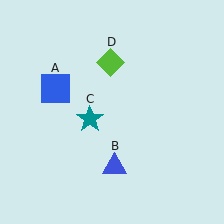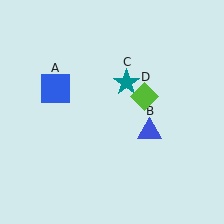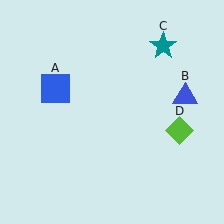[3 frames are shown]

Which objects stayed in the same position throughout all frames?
Blue square (object A) remained stationary.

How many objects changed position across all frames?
3 objects changed position: blue triangle (object B), teal star (object C), lime diamond (object D).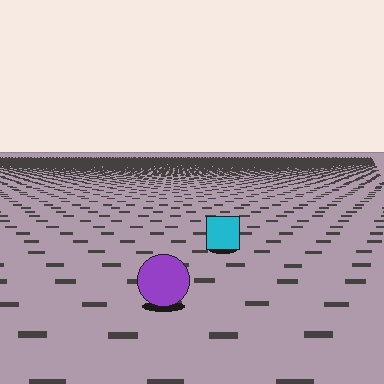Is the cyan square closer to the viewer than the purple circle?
No. The purple circle is closer — you can tell from the texture gradient: the ground texture is coarser near it.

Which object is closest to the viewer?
The purple circle is closest. The texture marks near it are larger and more spread out.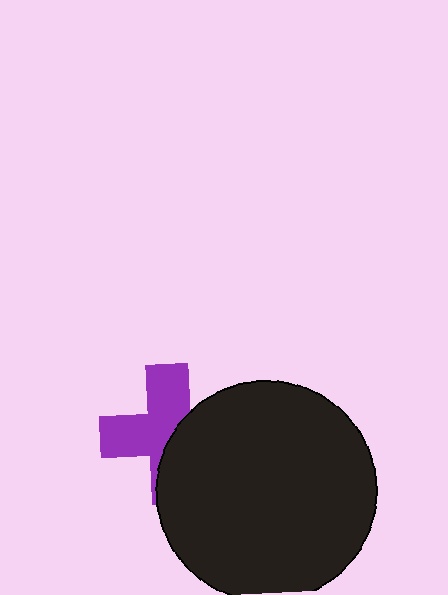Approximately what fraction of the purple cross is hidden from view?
Roughly 46% of the purple cross is hidden behind the black circle.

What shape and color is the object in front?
The object in front is a black circle.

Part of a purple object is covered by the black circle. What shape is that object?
It is a cross.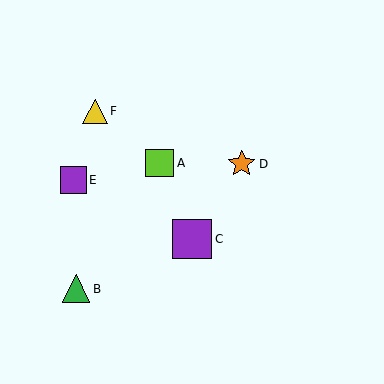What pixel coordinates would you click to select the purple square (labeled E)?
Click at (73, 180) to select the purple square E.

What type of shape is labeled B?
Shape B is a green triangle.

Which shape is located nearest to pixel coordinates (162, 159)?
The lime square (labeled A) at (160, 163) is nearest to that location.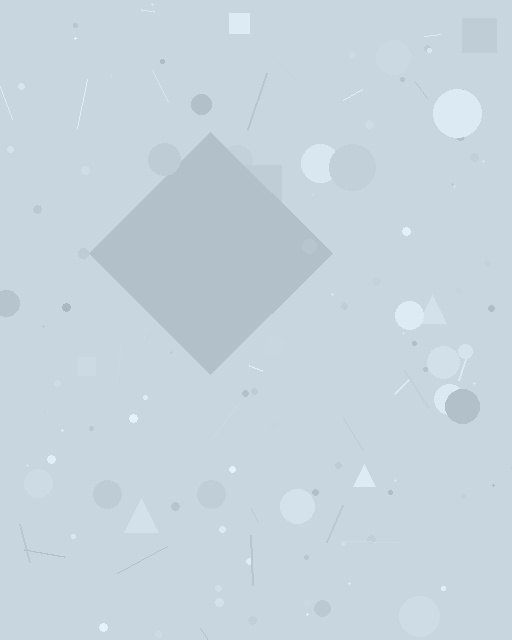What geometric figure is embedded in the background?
A diamond is embedded in the background.